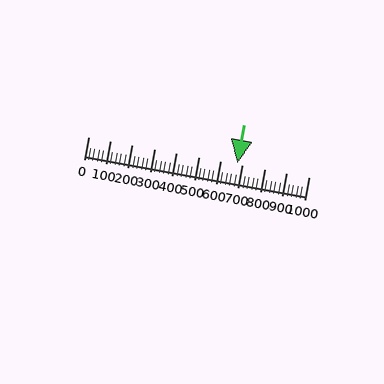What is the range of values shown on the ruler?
The ruler shows values from 0 to 1000.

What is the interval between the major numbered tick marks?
The major tick marks are spaced 100 units apart.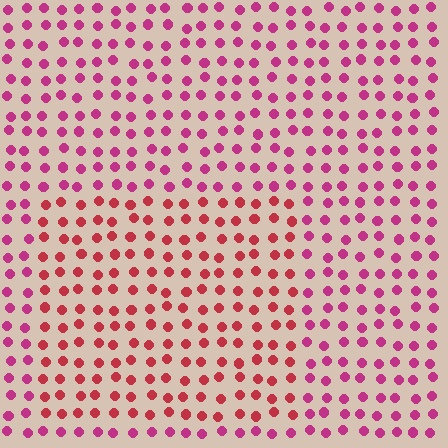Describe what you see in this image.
The image is filled with small magenta elements in a uniform arrangement. A rectangle-shaped region is visible where the elements are tinted to a slightly different hue, forming a subtle color boundary.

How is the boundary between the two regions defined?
The boundary is defined purely by a slight shift in hue (about 29 degrees). Spacing, size, and orientation are identical on both sides.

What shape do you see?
I see a rectangle.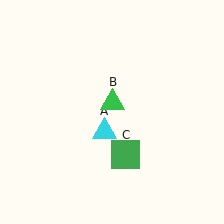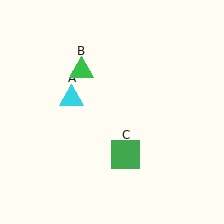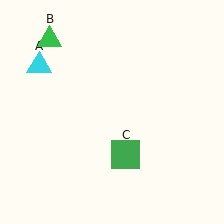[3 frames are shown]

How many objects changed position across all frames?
2 objects changed position: cyan triangle (object A), green triangle (object B).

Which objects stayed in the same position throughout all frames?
Green square (object C) remained stationary.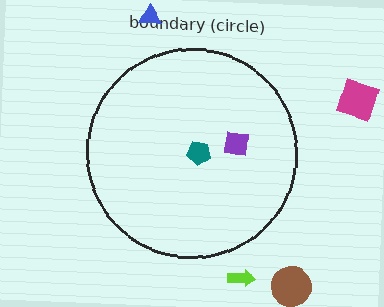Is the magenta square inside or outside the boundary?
Outside.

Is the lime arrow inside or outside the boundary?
Outside.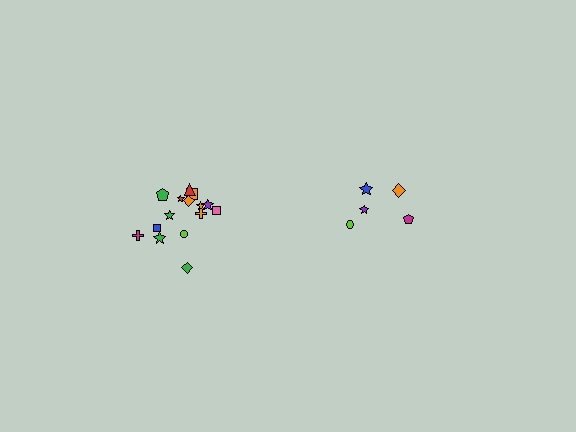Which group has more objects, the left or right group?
The left group.